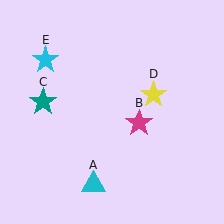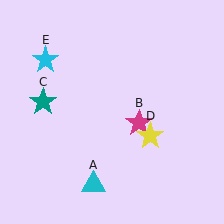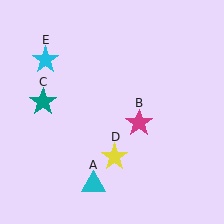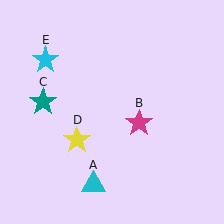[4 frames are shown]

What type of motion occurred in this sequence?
The yellow star (object D) rotated clockwise around the center of the scene.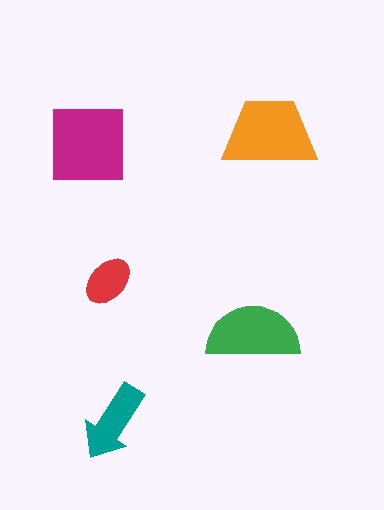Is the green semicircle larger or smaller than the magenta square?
Smaller.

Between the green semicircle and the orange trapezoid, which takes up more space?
The orange trapezoid.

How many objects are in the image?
There are 5 objects in the image.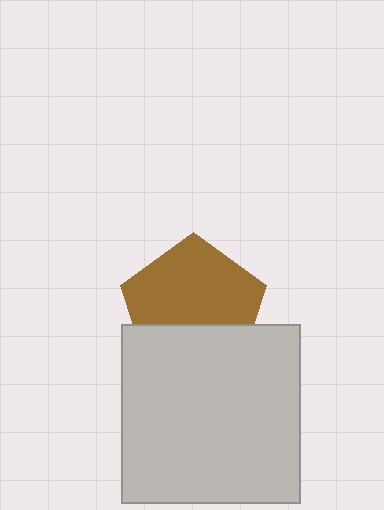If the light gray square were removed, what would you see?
You would see the complete brown pentagon.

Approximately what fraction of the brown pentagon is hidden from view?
Roughly 36% of the brown pentagon is hidden behind the light gray square.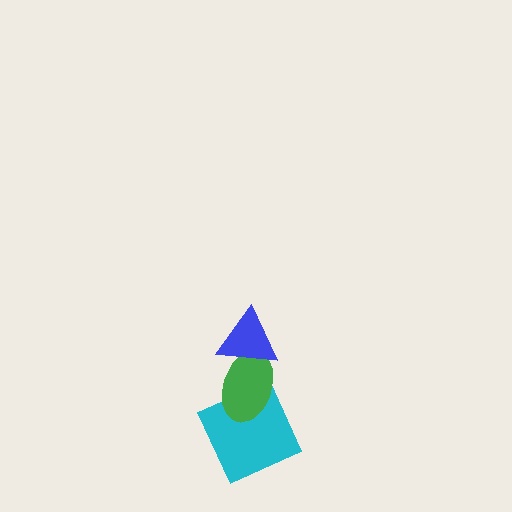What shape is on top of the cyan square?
The green ellipse is on top of the cyan square.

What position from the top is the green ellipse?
The green ellipse is 2nd from the top.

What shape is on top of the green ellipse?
The blue triangle is on top of the green ellipse.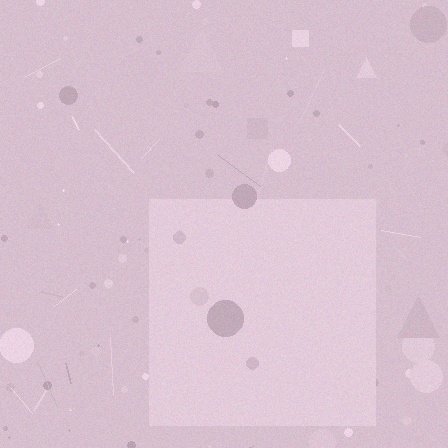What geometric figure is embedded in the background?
A square is embedded in the background.